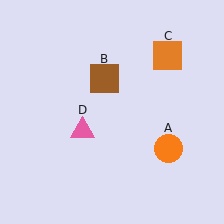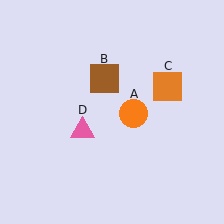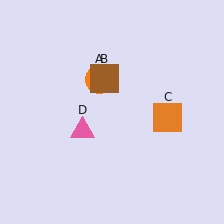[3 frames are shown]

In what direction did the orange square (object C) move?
The orange square (object C) moved down.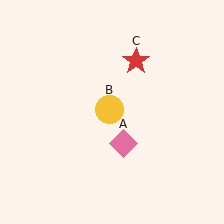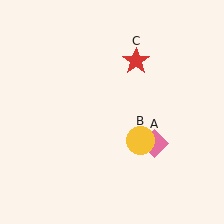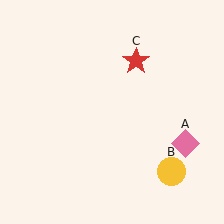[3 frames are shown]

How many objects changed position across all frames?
2 objects changed position: pink diamond (object A), yellow circle (object B).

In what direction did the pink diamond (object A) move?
The pink diamond (object A) moved right.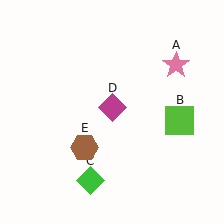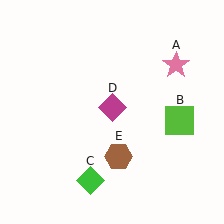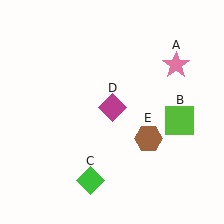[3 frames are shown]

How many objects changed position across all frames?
1 object changed position: brown hexagon (object E).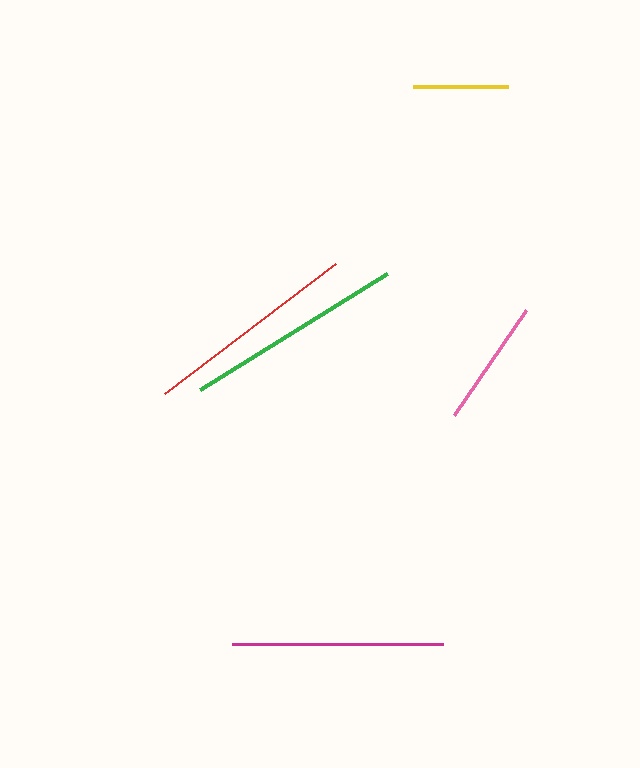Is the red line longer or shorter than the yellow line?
The red line is longer than the yellow line.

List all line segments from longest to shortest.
From longest to shortest: green, red, magenta, pink, yellow.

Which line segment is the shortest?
The yellow line is the shortest at approximately 94 pixels.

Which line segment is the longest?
The green line is the longest at approximately 221 pixels.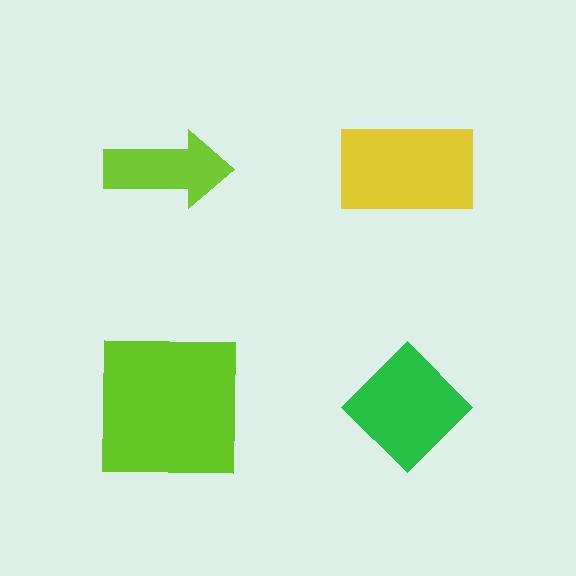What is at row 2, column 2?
A green diamond.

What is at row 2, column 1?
A lime square.